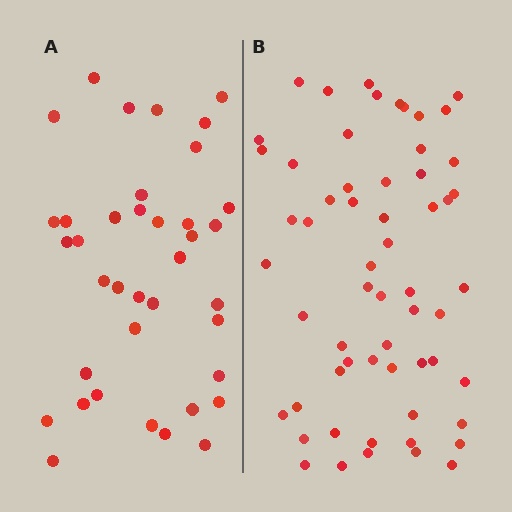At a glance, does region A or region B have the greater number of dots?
Region B (the right region) has more dots.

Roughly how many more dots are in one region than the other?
Region B has approximately 20 more dots than region A.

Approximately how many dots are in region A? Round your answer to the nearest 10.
About 40 dots. (The exact count is 38, which rounds to 40.)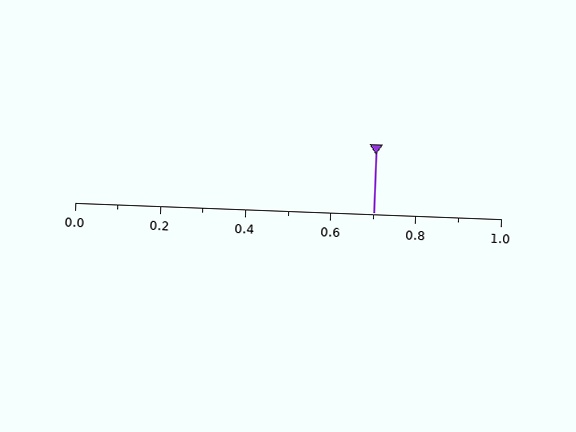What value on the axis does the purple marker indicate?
The marker indicates approximately 0.7.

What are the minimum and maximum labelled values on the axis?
The axis runs from 0.0 to 1.0.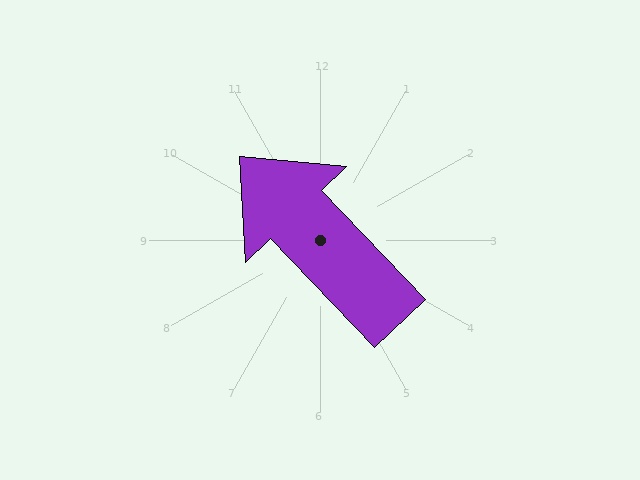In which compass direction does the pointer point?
Northwest.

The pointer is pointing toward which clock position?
Roughly 11 o'clock.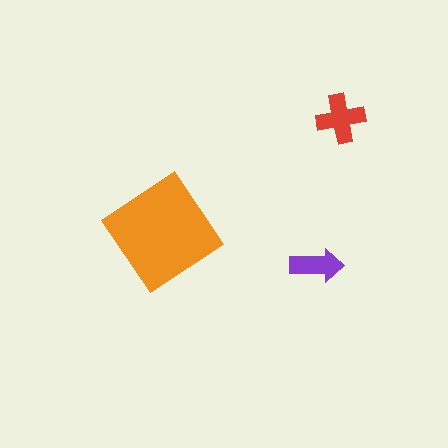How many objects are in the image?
There are 3 objects in the image.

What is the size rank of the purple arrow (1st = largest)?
3rd.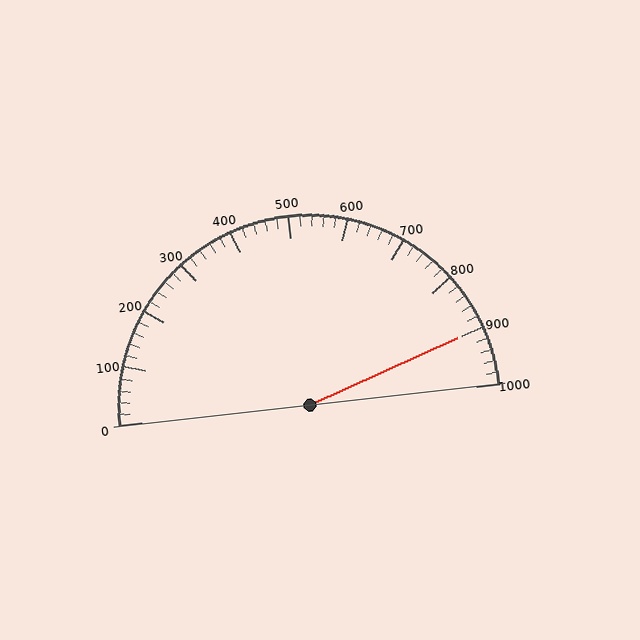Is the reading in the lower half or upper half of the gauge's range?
The reading is in the upper half of the range (0 to 1000).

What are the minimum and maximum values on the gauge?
The gauge ranges from 0 to 1000.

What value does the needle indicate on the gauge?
The needle indicates approximately 900.